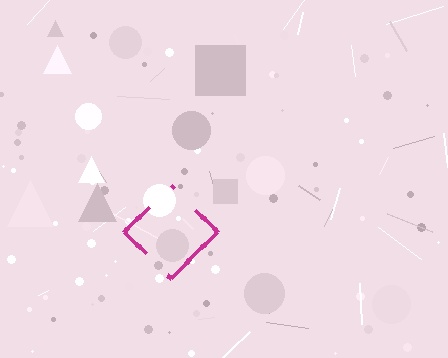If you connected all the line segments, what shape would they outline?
They would outline a diamond.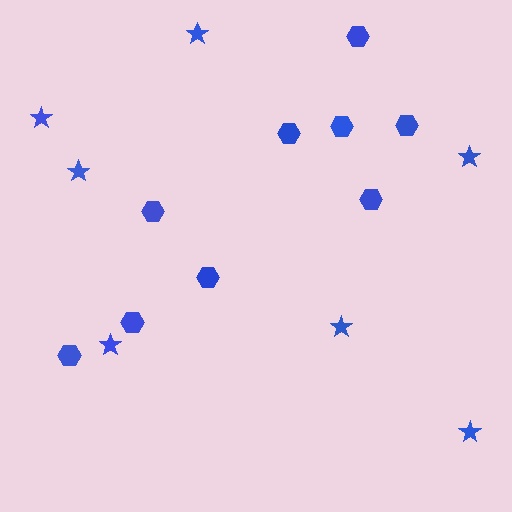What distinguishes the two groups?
There are 2 groups: one group of hexagons (9) and one group of stars (7).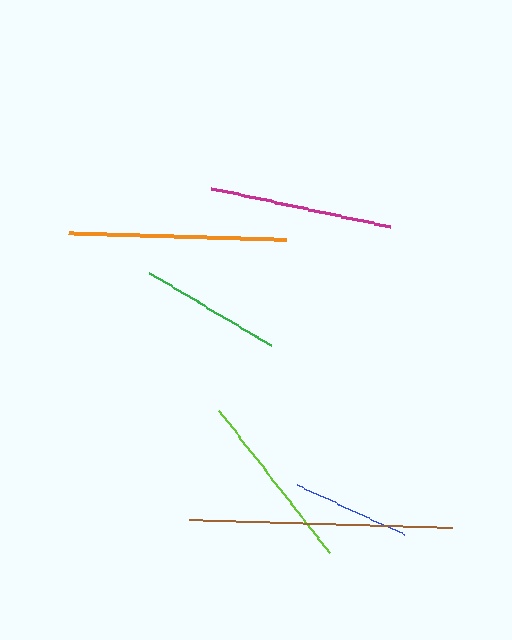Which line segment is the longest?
The brown line is the longest at approximately 263 pixels.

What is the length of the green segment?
The green segment is approximately 142 pixels long.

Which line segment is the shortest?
The blue line is the shortest at approximately 117 pixels.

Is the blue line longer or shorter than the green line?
The green line is longer than the blue line.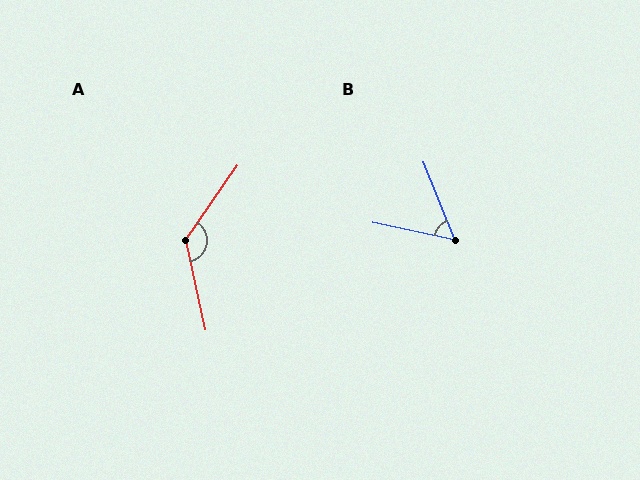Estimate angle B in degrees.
Approximately 56 degrees.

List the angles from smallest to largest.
B (56°), A (133°).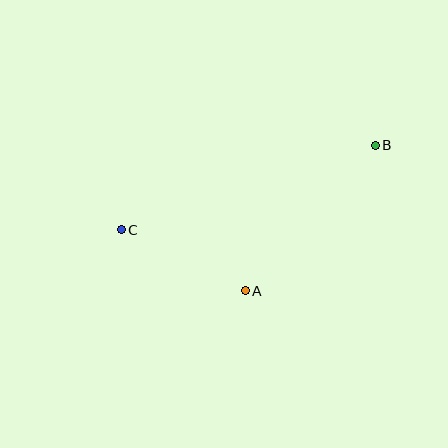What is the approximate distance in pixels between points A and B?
The distance between A and B is approximately 195 pixels.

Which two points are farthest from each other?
Points B and C are farthest from each other.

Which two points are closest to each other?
Points A and C are closest to each other.